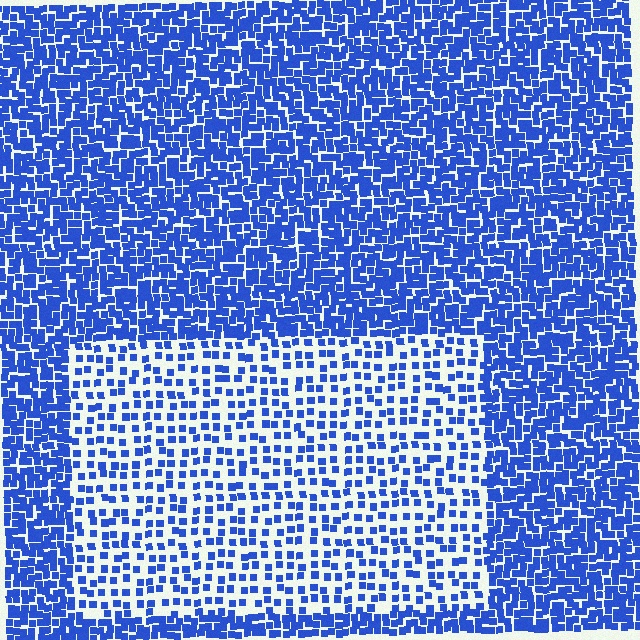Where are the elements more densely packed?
The elements are more densely packed outside the rectangle boundary.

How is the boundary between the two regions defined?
The boundary is defined by a change in element density (approximately 2.3x ratio). All elements are the same color, size, and shape.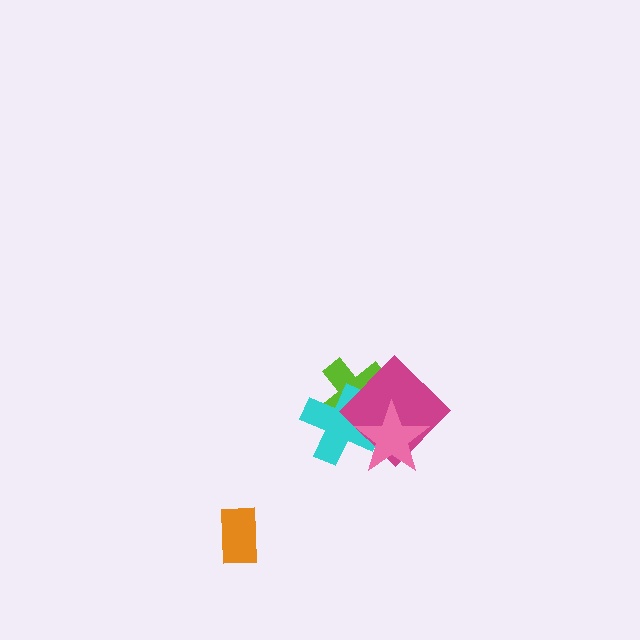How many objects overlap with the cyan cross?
3 objects overlap with the cyan cross.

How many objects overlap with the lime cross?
3 objects overlap with the lime cross.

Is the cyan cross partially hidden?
Yes, it is partially covered by another shape.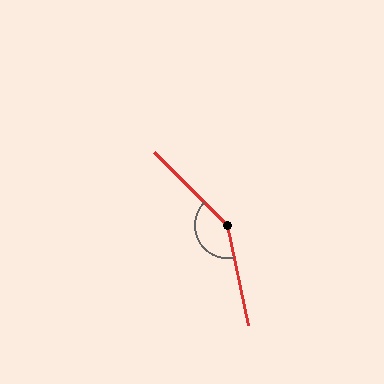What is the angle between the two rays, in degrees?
Approximately 147 degrees.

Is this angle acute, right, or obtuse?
It is obtuse.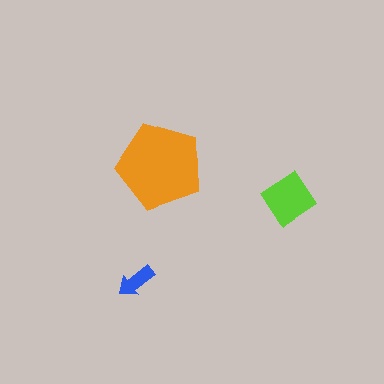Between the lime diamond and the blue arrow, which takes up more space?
The lime diamond.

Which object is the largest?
The orange pentagon.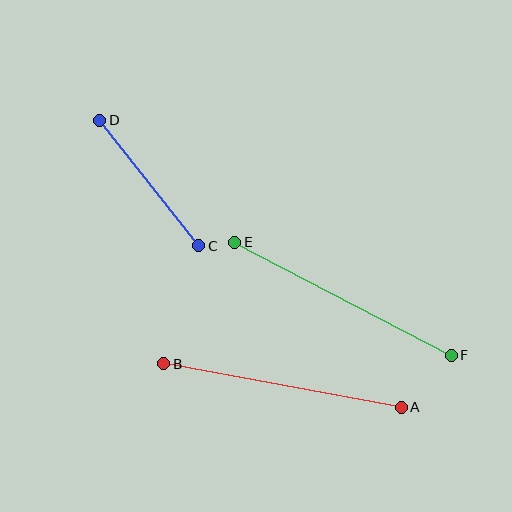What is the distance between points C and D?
The distance is approximately 160 pixels.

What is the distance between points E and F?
The distance is approximately 245 pixels.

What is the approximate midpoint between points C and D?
The midpoint is at approximately (149, 183) pixels.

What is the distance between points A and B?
The distance is approximately 241 pixels.